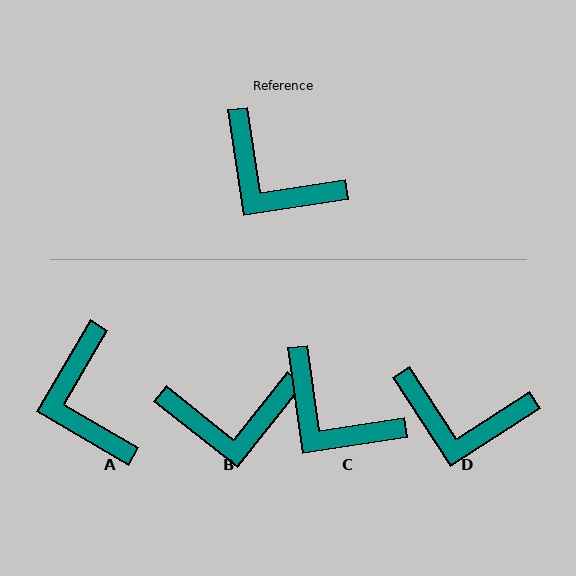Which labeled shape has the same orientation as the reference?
C.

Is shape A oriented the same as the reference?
No, it is off by about 39 degrees.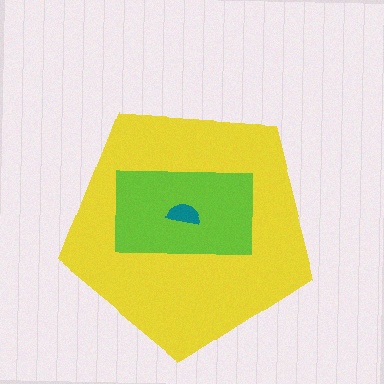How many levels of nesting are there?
3.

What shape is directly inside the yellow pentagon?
The lime rectangle.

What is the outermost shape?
The yellow pentagon.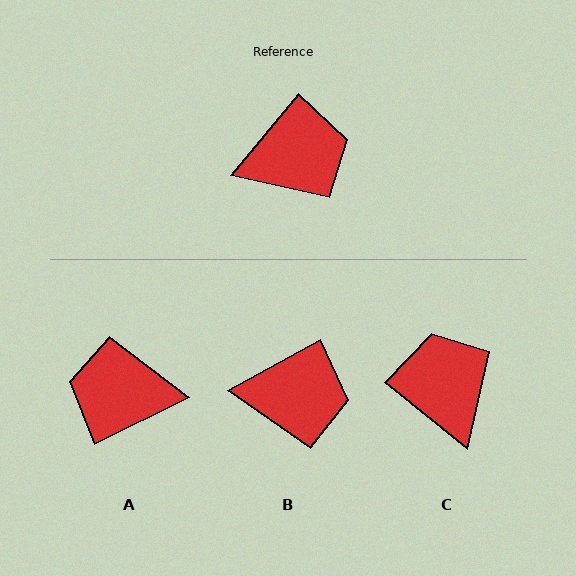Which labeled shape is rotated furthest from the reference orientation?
A, about 156 degrees away.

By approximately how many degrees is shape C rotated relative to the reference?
Approximately 90 degrees counter-clockwise.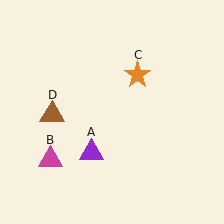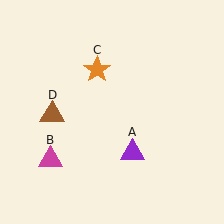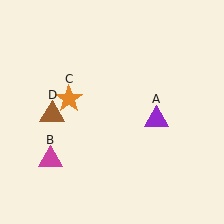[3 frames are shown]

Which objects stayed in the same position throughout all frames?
Magenta triangle (object B) and brown triangle (object D) remained stationary.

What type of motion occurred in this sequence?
The purple triangle (object A), orange star (object C) rotated counterclockwise around the center of the scene.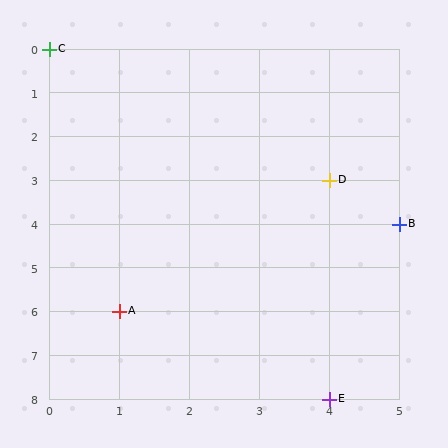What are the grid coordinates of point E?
Point E is at grid coordinates (4, 8).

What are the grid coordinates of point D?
Point D is at grid coordinates (4, 3).